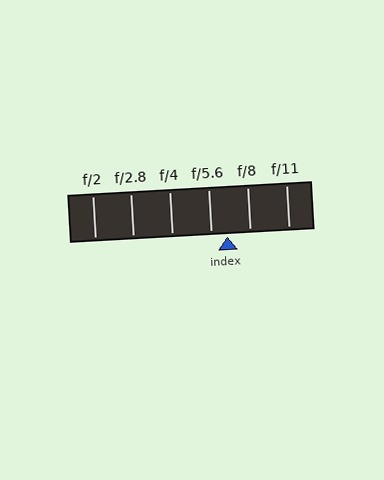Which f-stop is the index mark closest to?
The index mark is closest to f/5.6.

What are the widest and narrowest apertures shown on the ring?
The widest aperture shown is f/2 and the narrowest is f/11.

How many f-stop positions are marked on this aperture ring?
There are 6 f-stop positions marked.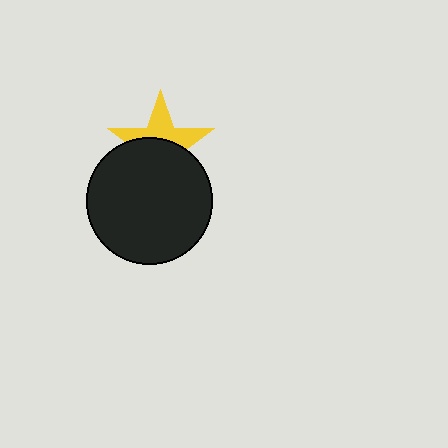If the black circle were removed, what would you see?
You would see the complete yellow star.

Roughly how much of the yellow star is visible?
About half of it is visible (roughly 46%).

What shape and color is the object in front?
The object in front is a black circle.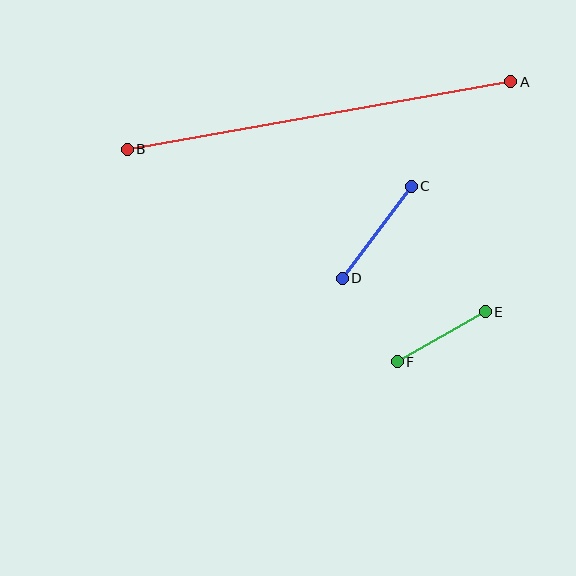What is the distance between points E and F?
The distance is approximately 101 pixels.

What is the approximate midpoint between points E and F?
The midpoint is at approximately (441, 337) pixels.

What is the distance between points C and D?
The distance is approximately 115 pixels.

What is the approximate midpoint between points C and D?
The midpoint is at approximately (377, 232) pixels.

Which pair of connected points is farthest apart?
Points A and B are farthest apart.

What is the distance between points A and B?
The distance is approximately 390 pixels.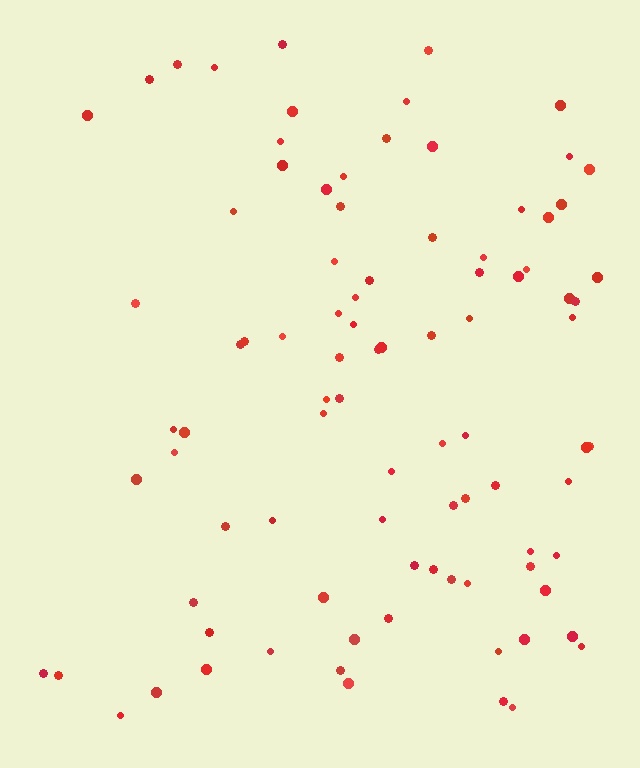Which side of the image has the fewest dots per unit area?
The left.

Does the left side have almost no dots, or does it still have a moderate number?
Still a moderate number, just noticeably fewer than the right.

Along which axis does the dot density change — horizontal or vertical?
Horizontal.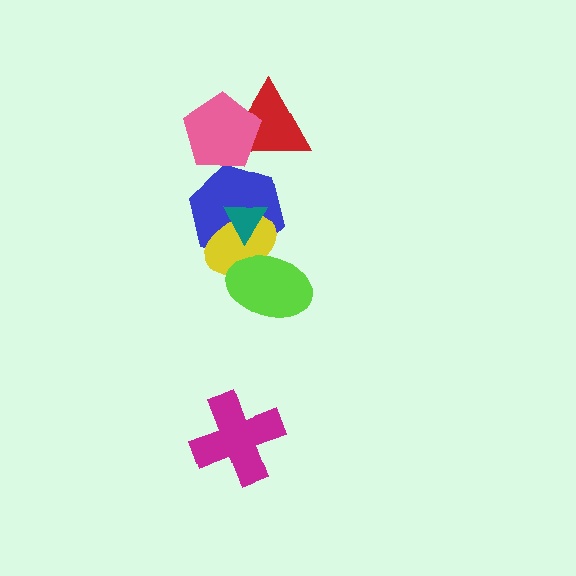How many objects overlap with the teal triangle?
2 objects overlap with the teal triangle.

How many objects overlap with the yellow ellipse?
3 objects overlap with the yellow ellipse.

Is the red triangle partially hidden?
Yes, it is partially covered by another shape.